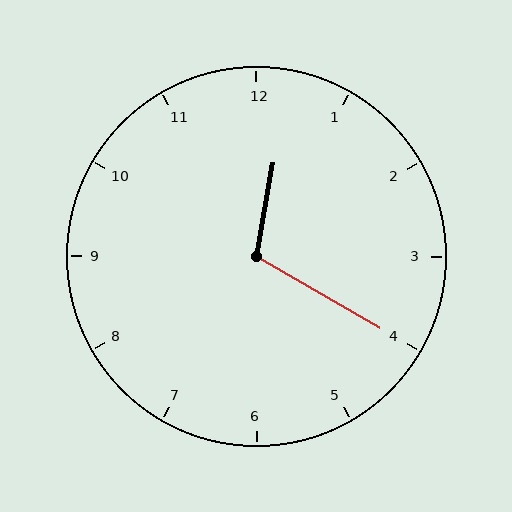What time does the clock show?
12:20.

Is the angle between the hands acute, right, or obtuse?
It is obtuse.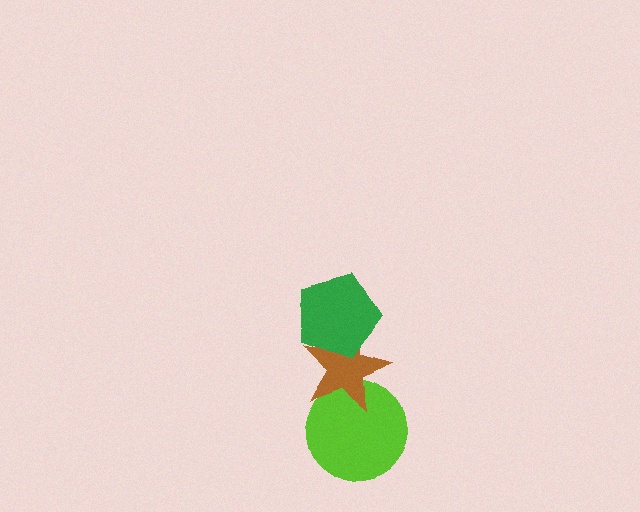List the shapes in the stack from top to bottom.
From top to bottom: the green pentagon, the brown star, the lime circle.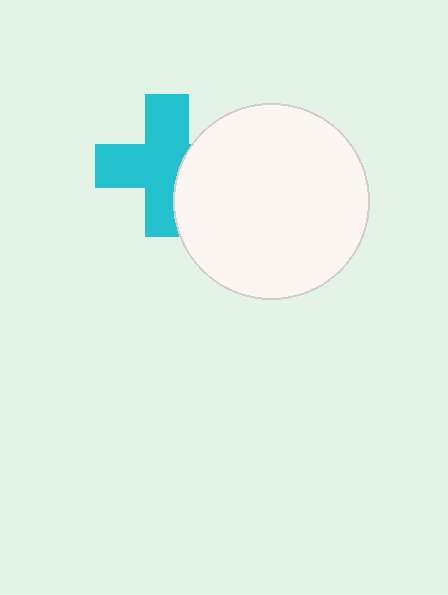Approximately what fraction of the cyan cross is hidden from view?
Roughly 31% of the cyan cross is hidden behind the white circle.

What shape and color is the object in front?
The object in front is a white circle.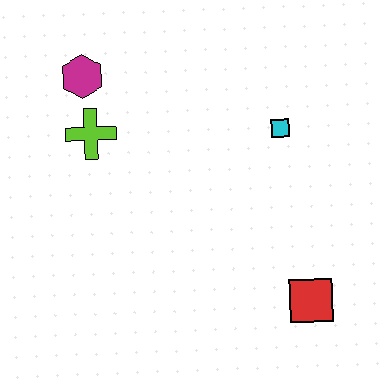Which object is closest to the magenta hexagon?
The lime cross is closest to the magenta hexagon.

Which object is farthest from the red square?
The magenta hexagon is farthest from the red square.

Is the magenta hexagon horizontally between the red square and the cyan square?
No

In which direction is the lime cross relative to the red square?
The lime cross is to the left of the red square.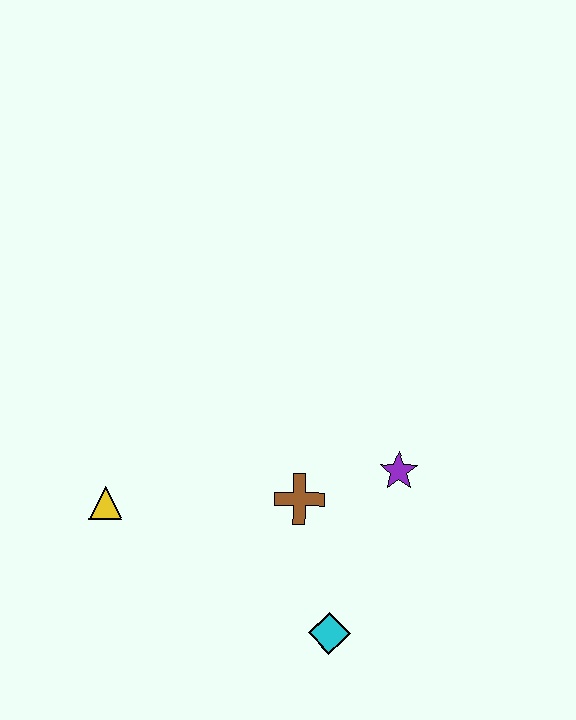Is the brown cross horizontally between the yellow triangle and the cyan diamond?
Yes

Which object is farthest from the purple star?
The yellow triangle is farthest from the purple star.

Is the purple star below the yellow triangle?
No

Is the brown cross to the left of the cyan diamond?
Yes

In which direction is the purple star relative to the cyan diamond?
The purple star is above the cyan diamond.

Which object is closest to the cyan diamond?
The brown cross is closest to the cyan diamond.